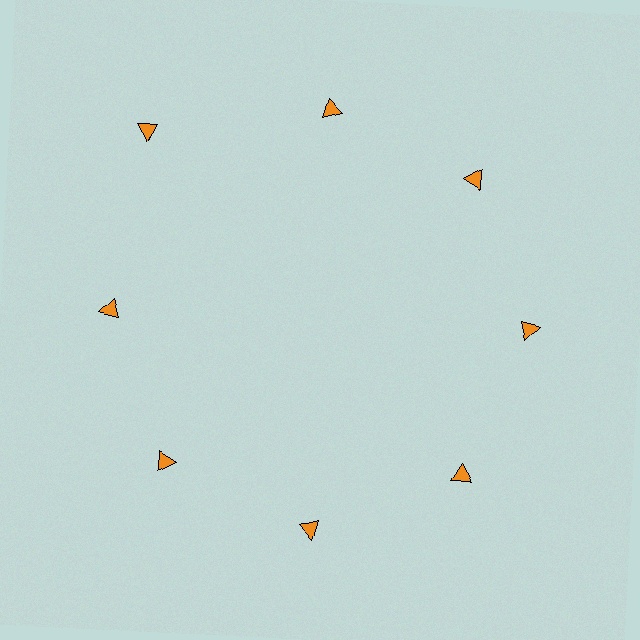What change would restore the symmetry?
The symmetry would be restored by moving it inward, back onto the ring so that all 8 triangles sit at equal angles and equal distance from the center.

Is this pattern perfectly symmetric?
No. The 8 orange triangles are arranged in a ring, but one element near the 10 o'clock position is pushed outward from the center, breaking the 8-fold rotational symmetry.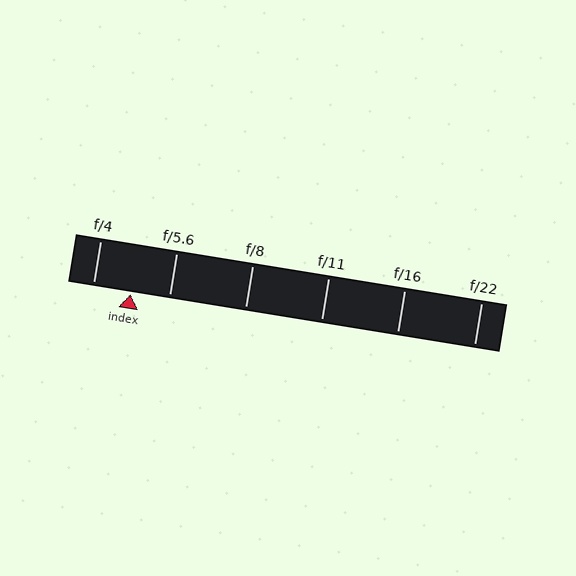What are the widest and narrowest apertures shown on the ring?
The widest aperture shown is f/4 and the narrowest is f/22.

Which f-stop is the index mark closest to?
The index mark is closest to f/4.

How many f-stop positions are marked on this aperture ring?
There are 6 f-stop positions marked.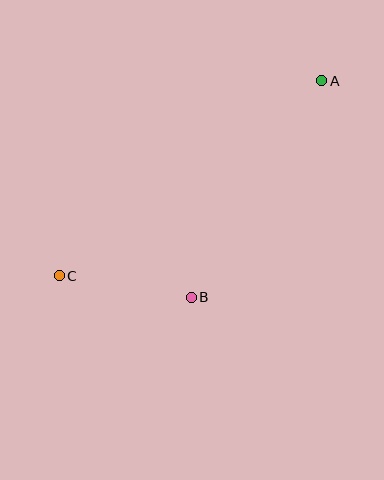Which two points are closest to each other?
Points B and C are closest to each other.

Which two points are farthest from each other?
Points A and C are farthest from each other.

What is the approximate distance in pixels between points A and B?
The distance between A and B is approximately 253 pixels.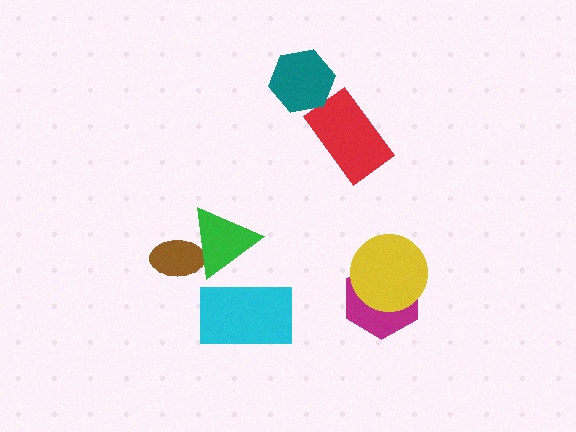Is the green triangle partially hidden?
Yes, it is partially covered by another shape.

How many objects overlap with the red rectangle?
0 objects overlap with the red rectangle.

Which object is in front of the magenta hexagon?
The yellow circle is in front of the magenta hexagon.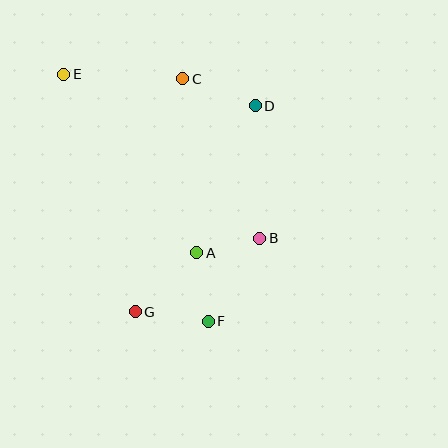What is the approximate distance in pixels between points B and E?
The distance between B and E is approximately 255 pixels.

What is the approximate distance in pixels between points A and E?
The distance between A and E is approximately 222 pixels.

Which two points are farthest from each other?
Points E and F are farthest from each other.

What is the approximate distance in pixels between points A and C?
The distance between A and C is approximately 174 pixels.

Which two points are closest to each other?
Points A and B are closest to each other.